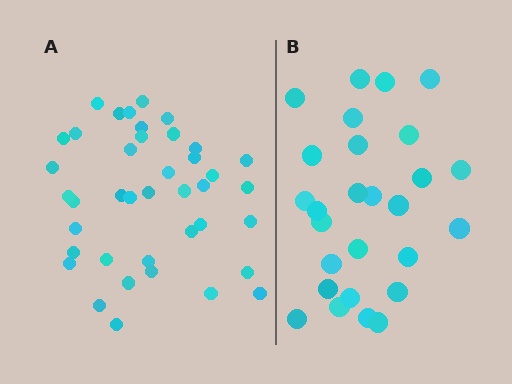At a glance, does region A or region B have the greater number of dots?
Region A (the left region) has more dots.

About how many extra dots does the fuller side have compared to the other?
Region A has approximately 15 more dots than region B.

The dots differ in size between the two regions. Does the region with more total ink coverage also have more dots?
No. Region B has more total ink coverage because its dots are larger, but region A actually contains more individual dots. Total area can be misleading — the number of items is what matters here.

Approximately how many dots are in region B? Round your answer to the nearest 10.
About 30 dots. (The exact count is 27, which rounds to 30.)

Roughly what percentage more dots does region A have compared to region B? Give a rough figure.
About 50% more.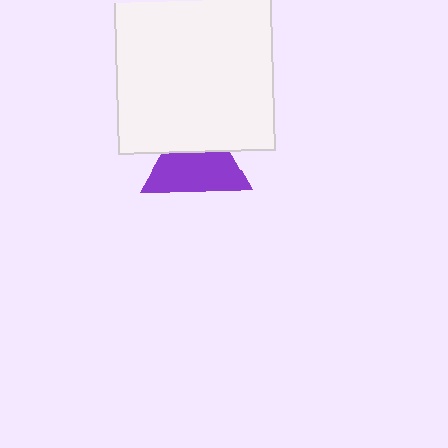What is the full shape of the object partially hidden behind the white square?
The partially hidden object is a purple triangle.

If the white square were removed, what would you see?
You would see the complete purple triangle.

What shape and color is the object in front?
The object in front is a white square.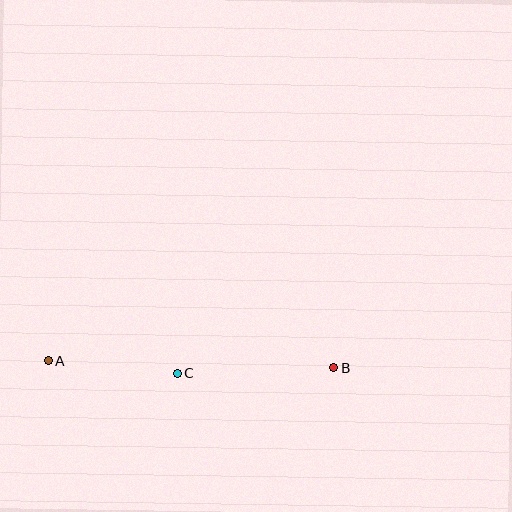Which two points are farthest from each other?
Points A and B are farthest from each other.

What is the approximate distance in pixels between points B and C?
The distance between B and C is approximately 157 pixels.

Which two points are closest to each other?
Points A and C are closest to each other.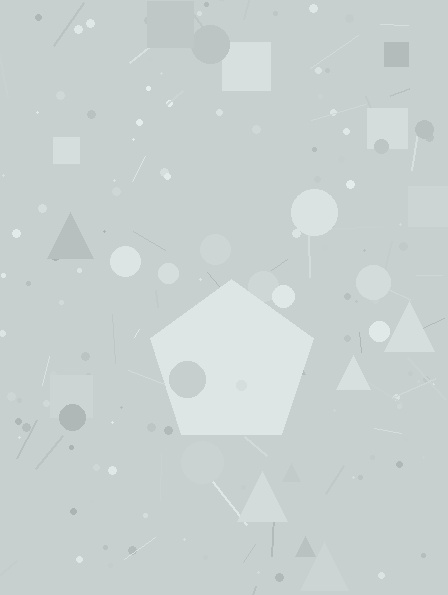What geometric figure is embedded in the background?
A pentagon is embedded in the background.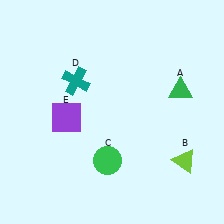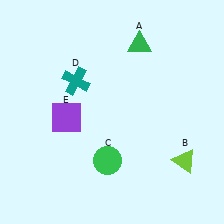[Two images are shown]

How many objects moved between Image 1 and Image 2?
1 object moved between the two images.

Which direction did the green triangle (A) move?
The green triangle (A) moved up.